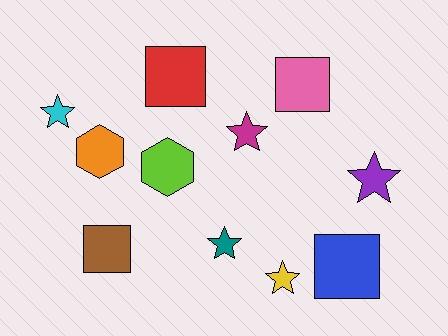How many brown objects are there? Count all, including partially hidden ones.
There is 1 brown object.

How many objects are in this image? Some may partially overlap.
There are 11 objects.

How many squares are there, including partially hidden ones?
There are 4 squares.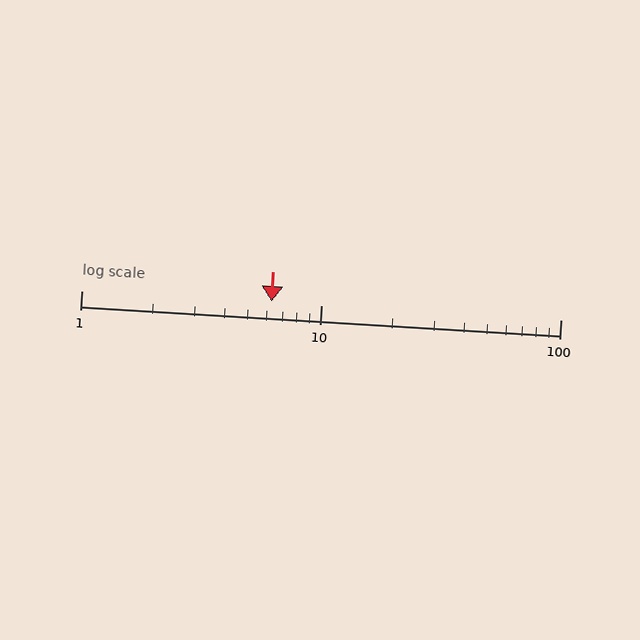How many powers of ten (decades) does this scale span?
The scale spans 2 decades, from 1 to 100.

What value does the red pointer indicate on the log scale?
The pointer indicates approximately 6.2.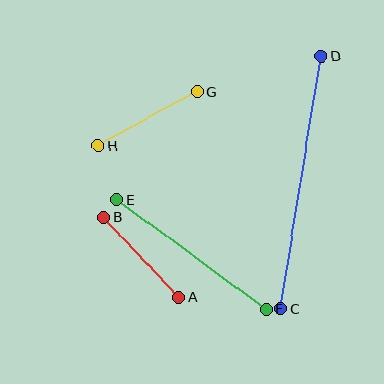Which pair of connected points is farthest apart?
Points C and D are farthest apart.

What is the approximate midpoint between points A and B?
The midpoint is at approximately (142, 257) pixels.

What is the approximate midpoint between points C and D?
The midpoint is at approximately (301, 182) pixels.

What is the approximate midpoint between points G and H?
The midpoint is at approximately (148, 119) pixels.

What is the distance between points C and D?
The distance is approximately 255 pixels.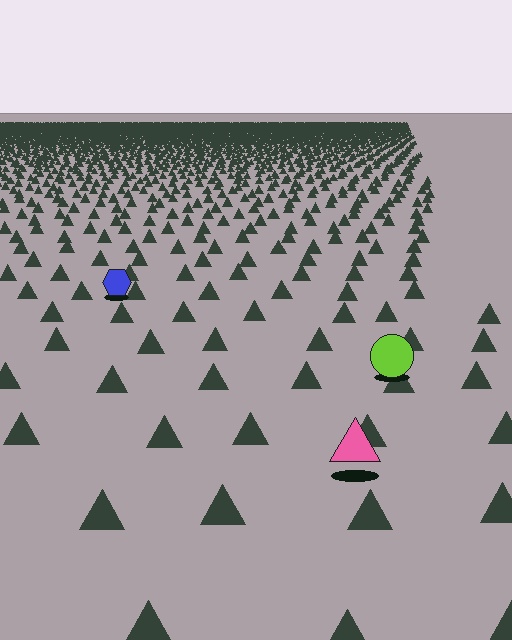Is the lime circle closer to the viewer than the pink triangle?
No. The pink triangle is closer — you can tell from the texture gradient: the ground texture is coarser near it.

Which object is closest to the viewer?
The pink triangle is closest. The texture marks near it are larger and more spread out.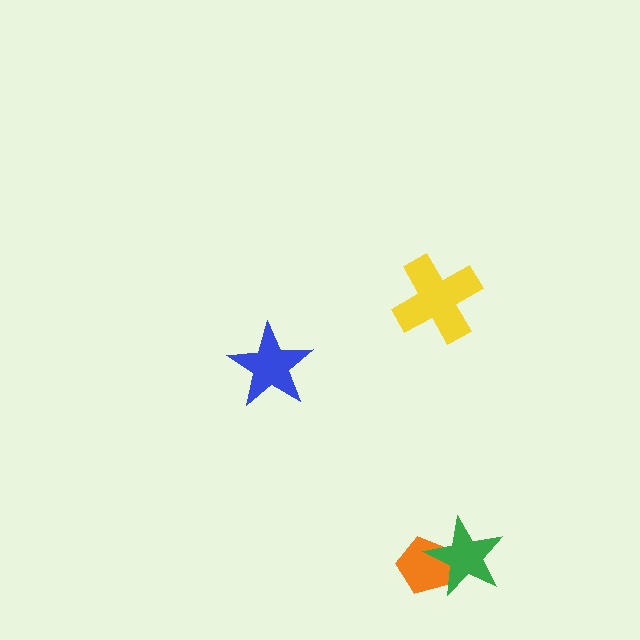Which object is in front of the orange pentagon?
The green star is in front of the orange pentagon.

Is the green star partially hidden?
No, no other shape covers it.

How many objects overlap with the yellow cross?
0 objects overlap with the yellow cross.